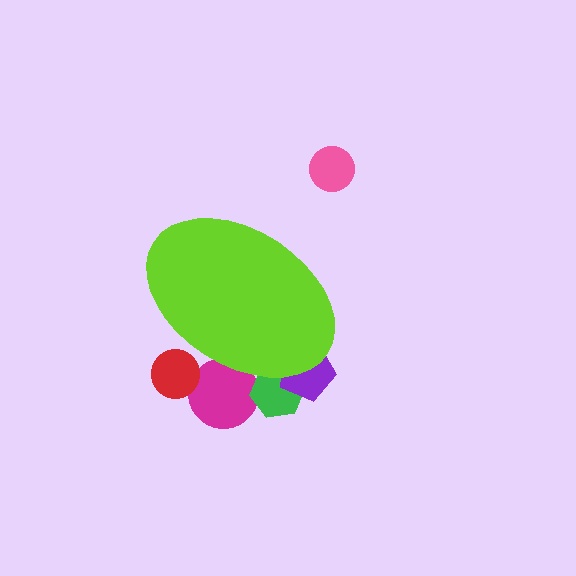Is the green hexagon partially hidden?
Yes, the green hexagon is partially hidden behind the lime ellipse.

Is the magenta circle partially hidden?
Yes, the magenta circle is partially hidden behind the lime ellipse.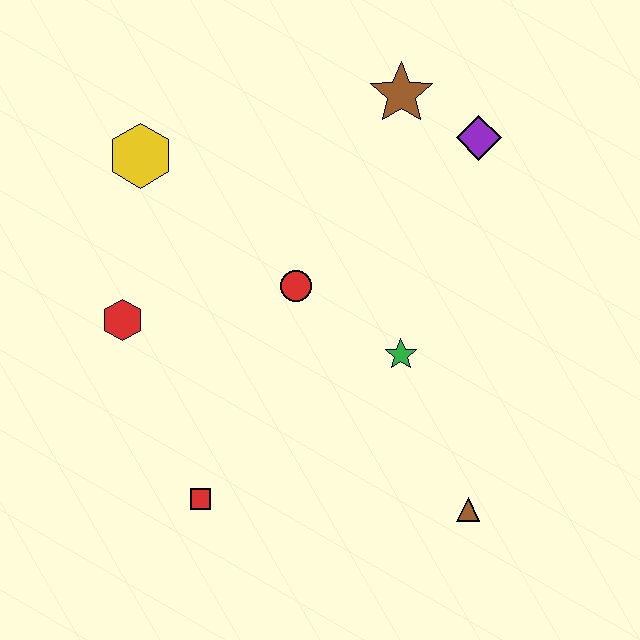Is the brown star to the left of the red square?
No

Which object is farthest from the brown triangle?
The yellow hexagon is farthest from the brown triangle.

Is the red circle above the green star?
Yes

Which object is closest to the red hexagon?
The yellow hexagon is closest to the red hexagon.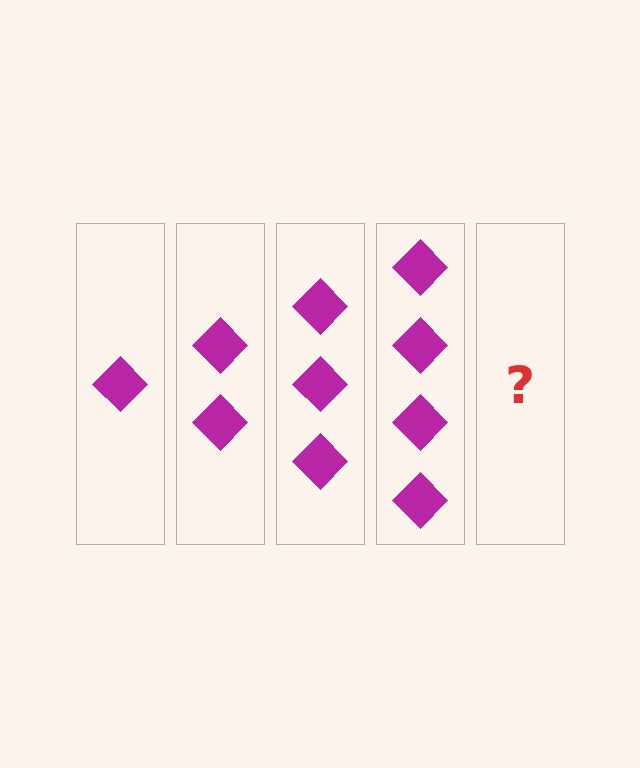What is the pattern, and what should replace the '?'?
The pattern is that each step adds one more diamond. The '?' should be 5 diamonds.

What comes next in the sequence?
The next element should be 5 diamonds.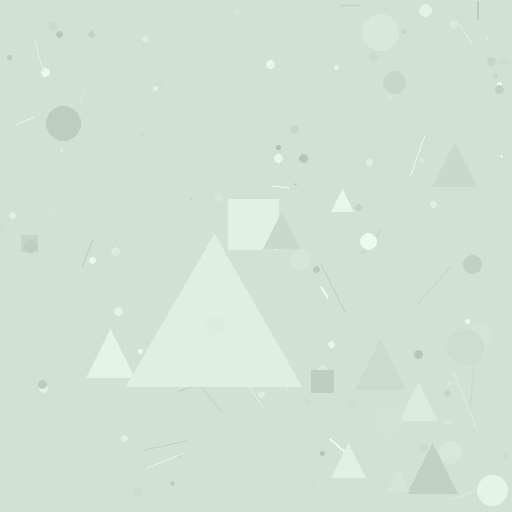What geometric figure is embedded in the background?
A triangle is embedded in the background.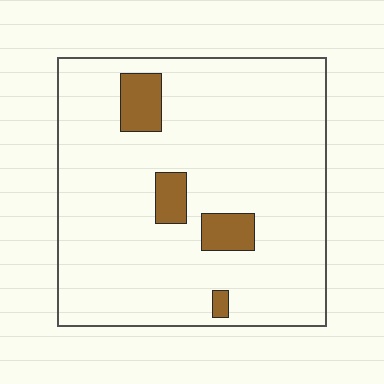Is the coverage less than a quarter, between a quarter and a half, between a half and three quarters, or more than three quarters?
Less than a quarter.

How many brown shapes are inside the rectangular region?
4.